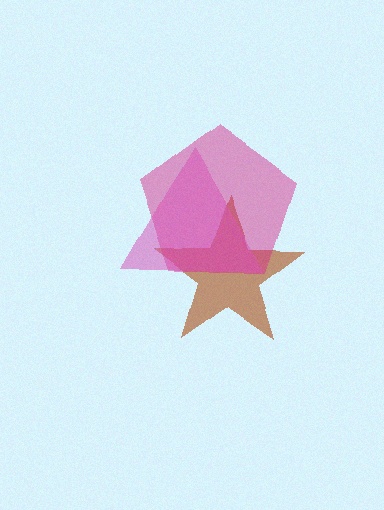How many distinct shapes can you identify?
There are 3 distinct shapes: a brown star, a magenta pentagon, a pink triangle.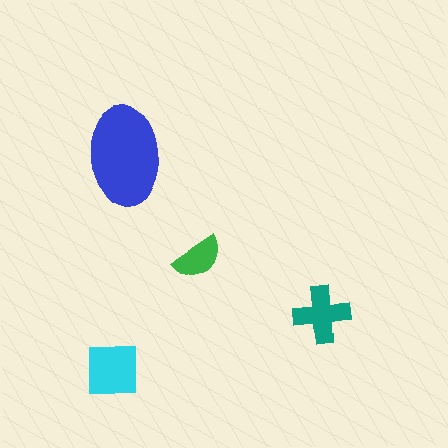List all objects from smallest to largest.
The green semicircle, the teal cross, the cyan square, the blue ellipse.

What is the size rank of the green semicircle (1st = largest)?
4th.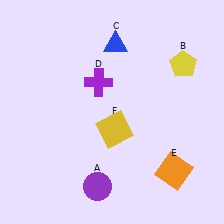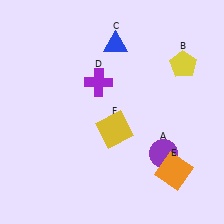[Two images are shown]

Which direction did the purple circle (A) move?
The purple circle (A) moved right.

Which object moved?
The purple circle (A) moved right.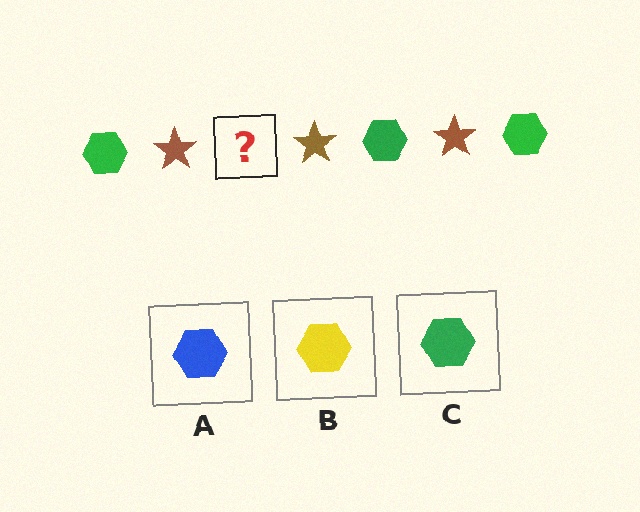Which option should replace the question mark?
Option C.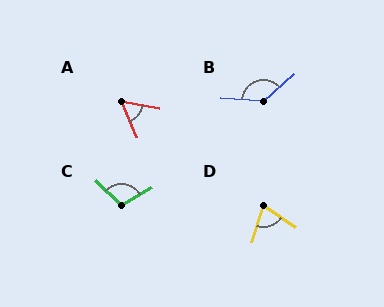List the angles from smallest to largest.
A (57°), D (73°), C (105°), B (134°).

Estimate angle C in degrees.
Approximately 105 degrees.